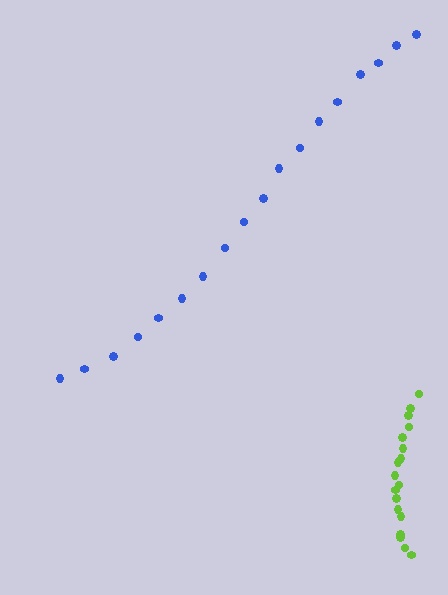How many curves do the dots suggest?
There are 2 distinct paths.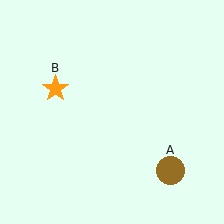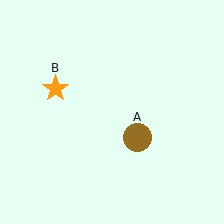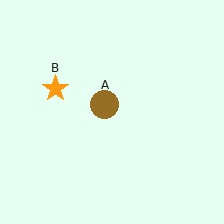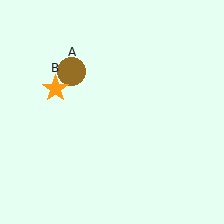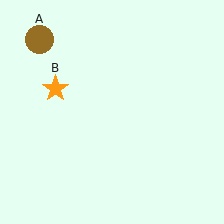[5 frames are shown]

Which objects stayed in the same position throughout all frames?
Orange star (object B) remained stationary.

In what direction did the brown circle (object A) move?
The brown circle (object A) moved up and to the left.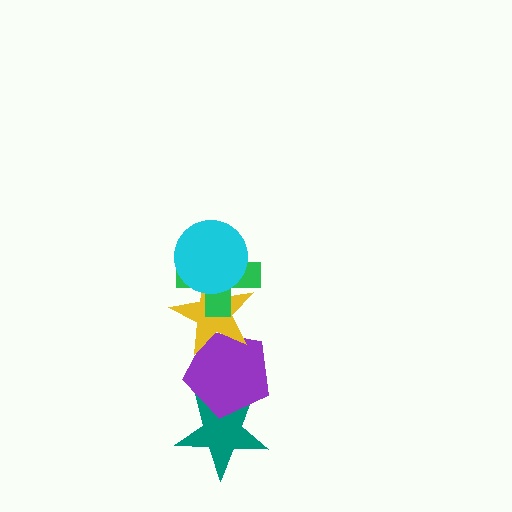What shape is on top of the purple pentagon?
The yellow star is on top of the purple pentagon.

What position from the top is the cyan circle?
The cyan circle is 1st from the top.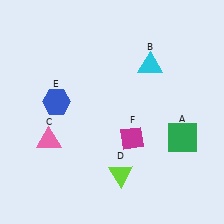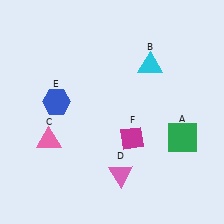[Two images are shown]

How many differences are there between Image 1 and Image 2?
There is 1 difference between the two images.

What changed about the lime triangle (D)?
In Image 1, D is lime. In Image 2, it changed to pink.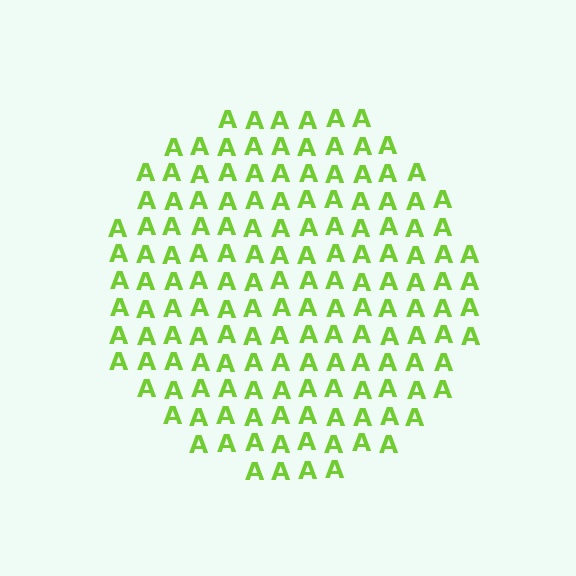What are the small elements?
The small elements are letter A's.